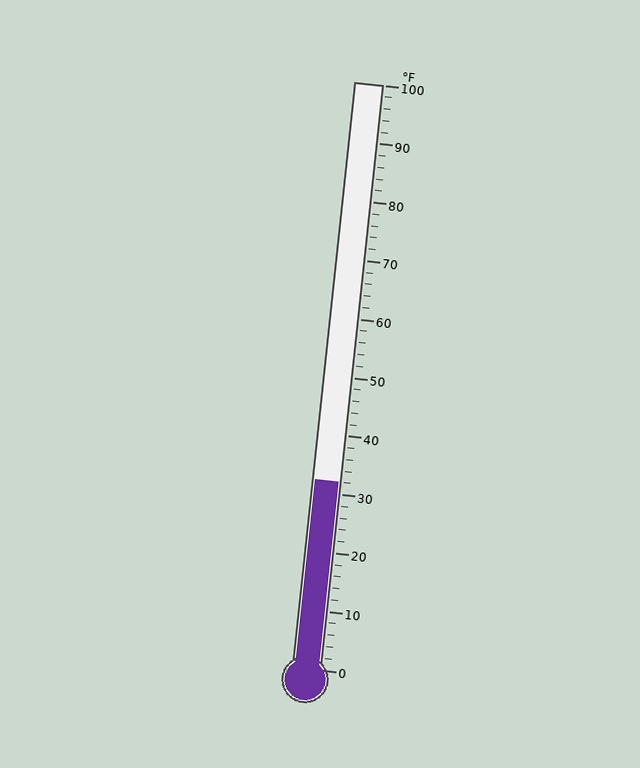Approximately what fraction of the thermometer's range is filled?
The thermometer is filled to approximately 30% of its range.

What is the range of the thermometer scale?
The thermometer scale ranges from 0°F to 100°F.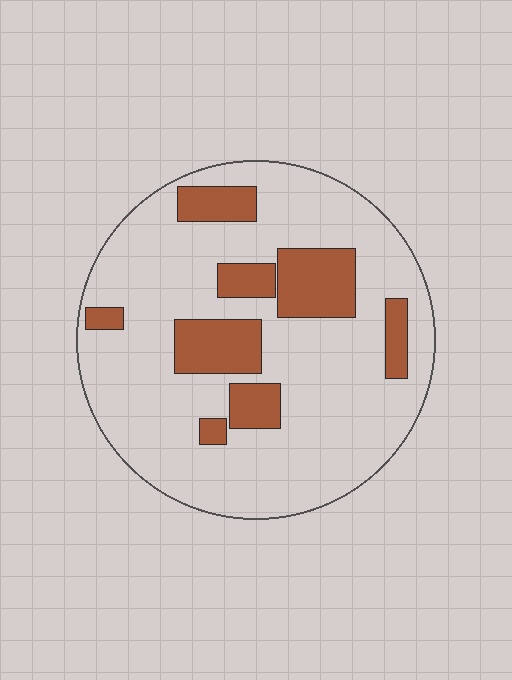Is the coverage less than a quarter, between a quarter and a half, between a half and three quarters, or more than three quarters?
Less than a quarter.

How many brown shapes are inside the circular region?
8.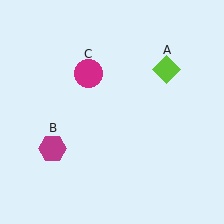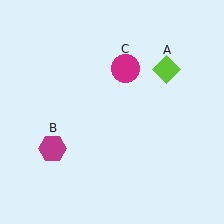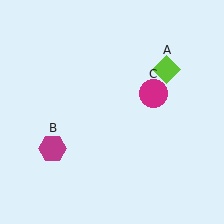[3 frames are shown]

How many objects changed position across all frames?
1 object changed position: magenta circle (object C).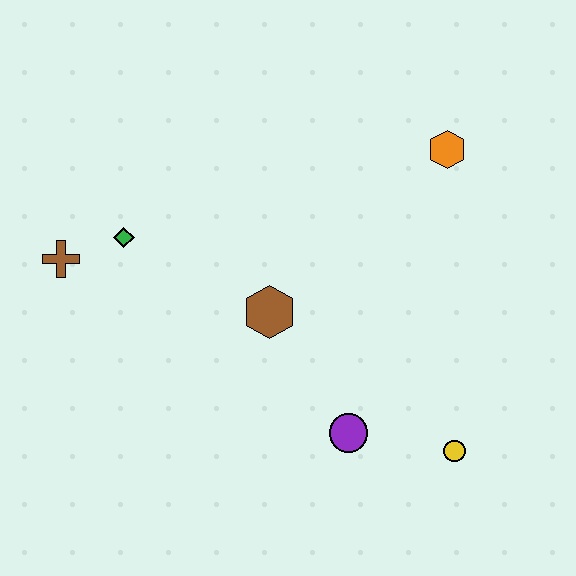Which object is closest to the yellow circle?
The purple circle is closest to the yellow circle.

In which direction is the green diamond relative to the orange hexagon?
The green diamond is to the left of the orange hexagon.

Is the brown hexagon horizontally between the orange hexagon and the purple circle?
No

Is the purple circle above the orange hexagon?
No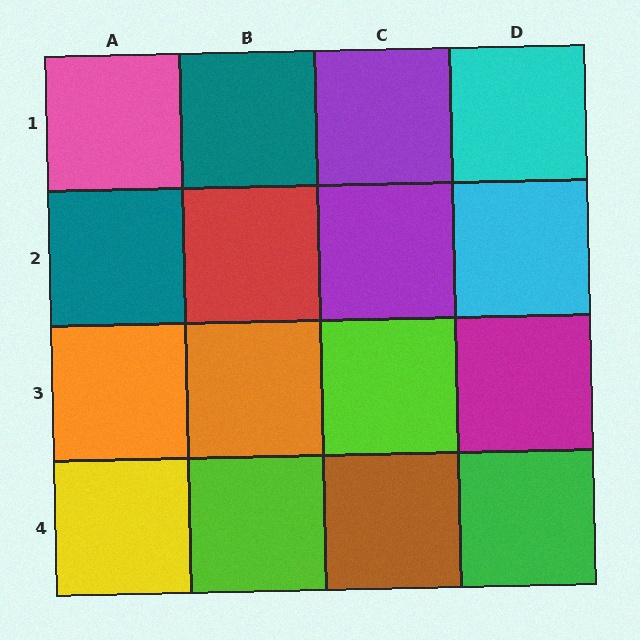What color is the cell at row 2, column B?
Red.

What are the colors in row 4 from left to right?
Yellow, lime, brown, green.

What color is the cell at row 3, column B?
Orange.